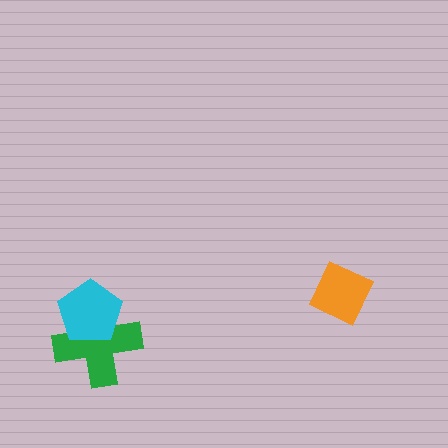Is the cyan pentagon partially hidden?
No, no other shape covers it.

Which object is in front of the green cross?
The cyan pentagon is in front of the green cross.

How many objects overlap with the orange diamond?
0 objects overlap with the orange diamond.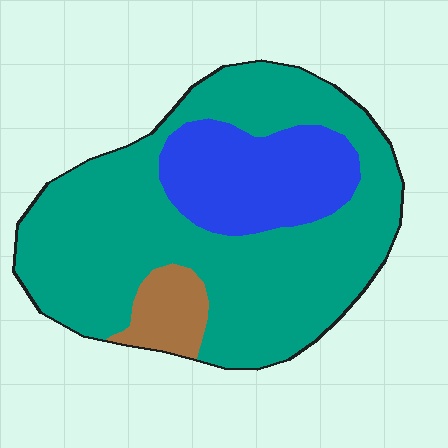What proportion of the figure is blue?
Blue covers 22% of the figure.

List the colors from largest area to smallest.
From largest to smallest: teal, blue, brown.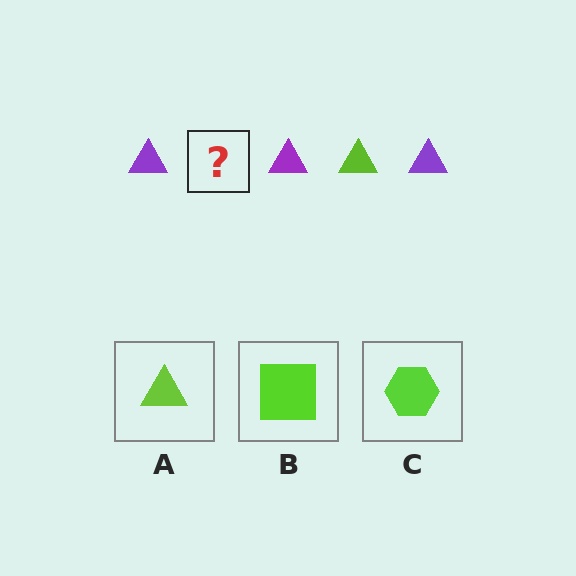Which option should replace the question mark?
Option A.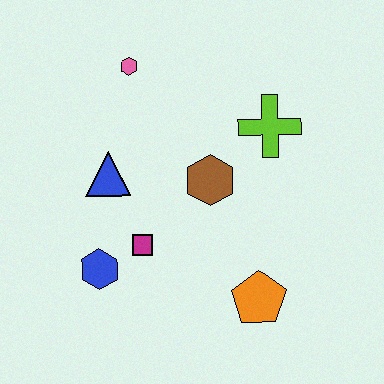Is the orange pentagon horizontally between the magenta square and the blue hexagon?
No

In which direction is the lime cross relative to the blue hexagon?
The lime cross is to the right of the blue hexagon.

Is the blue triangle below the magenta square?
No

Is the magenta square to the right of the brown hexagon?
No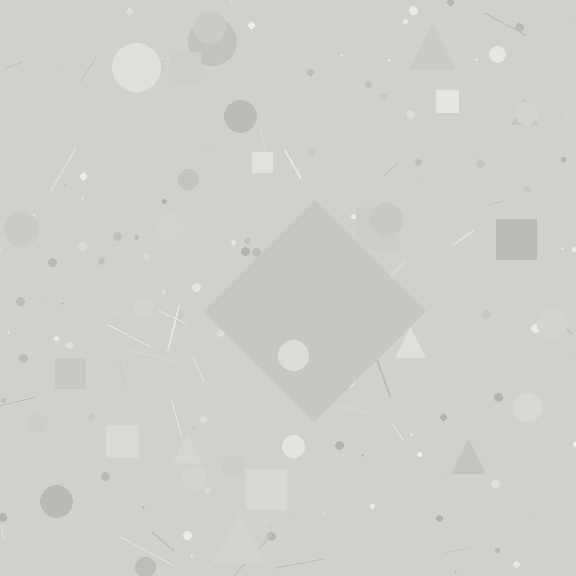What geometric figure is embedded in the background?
A diamond is embedded in the background.